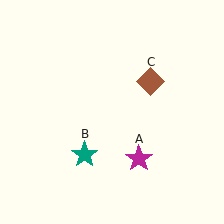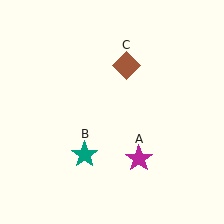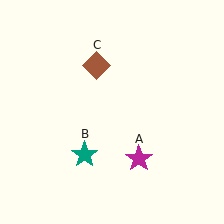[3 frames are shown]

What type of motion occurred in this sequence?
The brown diamond (object C) rotated counterclockwise around the center of the scene.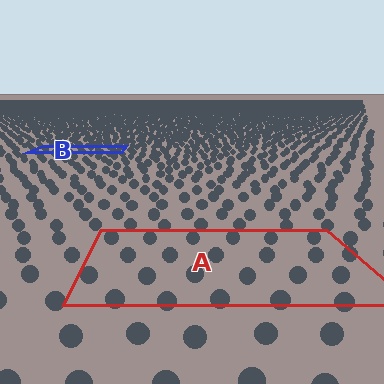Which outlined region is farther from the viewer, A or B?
Region B is farther from the viewer — the texture elements inside it appear smaller and more densely packed.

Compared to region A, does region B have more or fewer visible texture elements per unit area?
Region B has more texture elements per unit area — they are packed more densely because it is farther away.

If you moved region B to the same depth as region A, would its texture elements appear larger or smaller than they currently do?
They would appear larger. At a closer depth, the same texture elements are projected at a bigger on-screen size.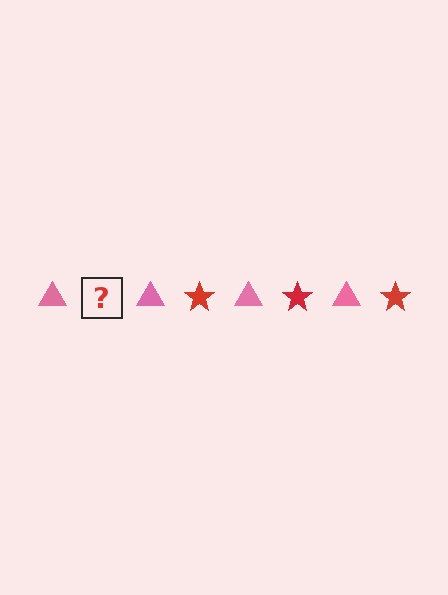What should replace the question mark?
The question mark should be replaced with a red star.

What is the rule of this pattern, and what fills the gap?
The rule is that the pattern alternates between pink triangle and red star. The gap should be filled with a red star.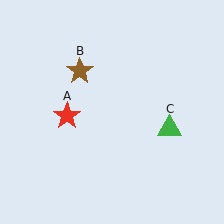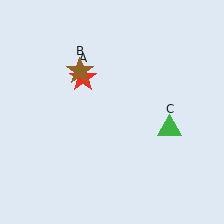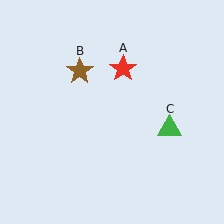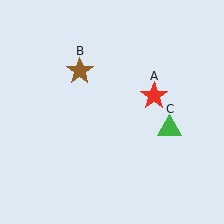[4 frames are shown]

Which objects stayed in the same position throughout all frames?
Brown star (object B) and green triangle (object C) remained stationary.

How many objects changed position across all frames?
1 object changed position: red star (object A).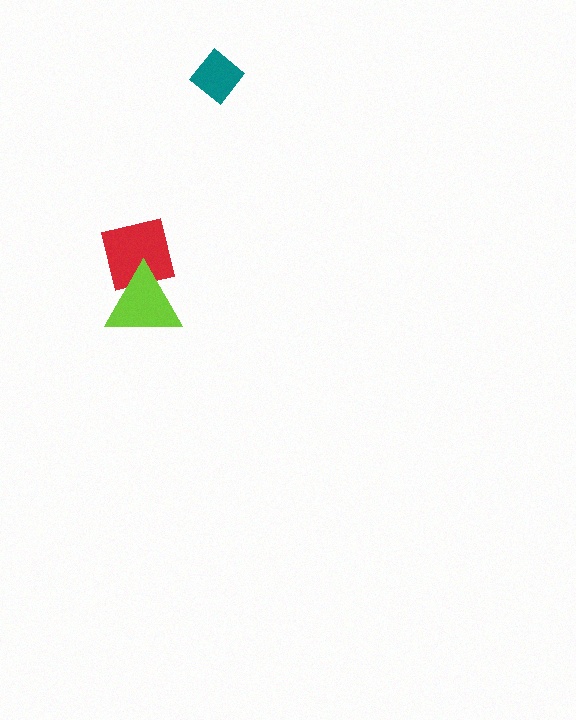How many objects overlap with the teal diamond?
0 objects overlap with the teal diamond.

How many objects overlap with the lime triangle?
1 object overlaps with the lime triangle.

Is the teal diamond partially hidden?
No, no other shape covers it.